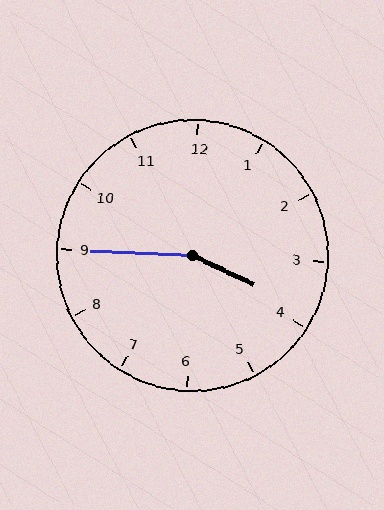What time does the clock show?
3:45.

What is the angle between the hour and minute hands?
Approximately 158 degrees.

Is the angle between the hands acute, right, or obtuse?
It is obtuse.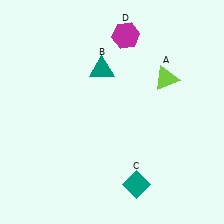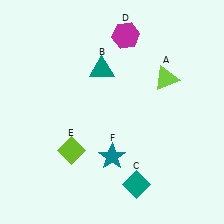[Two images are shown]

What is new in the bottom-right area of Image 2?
A teal star (F) was added in the bottom-right area of Image 2.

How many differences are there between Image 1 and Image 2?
There are 2 differences between the two images.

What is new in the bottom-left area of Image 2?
A lime diamond (E) was added in the bottom-left area of Image 2.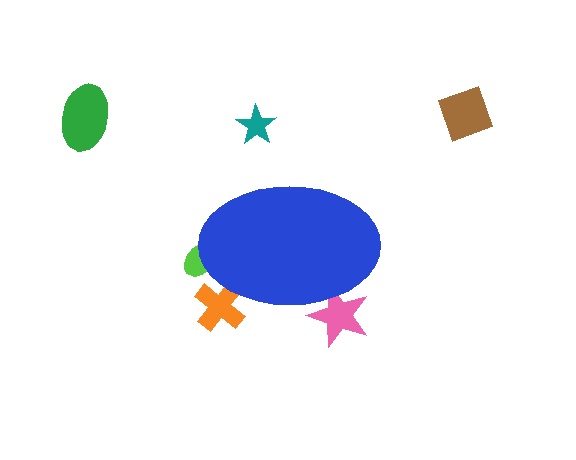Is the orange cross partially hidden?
Yes, the orange cross is partially hidden behind the blue ellipse.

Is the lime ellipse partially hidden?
Yes, the lime ellipse is partially hidden behind the blue ellipse.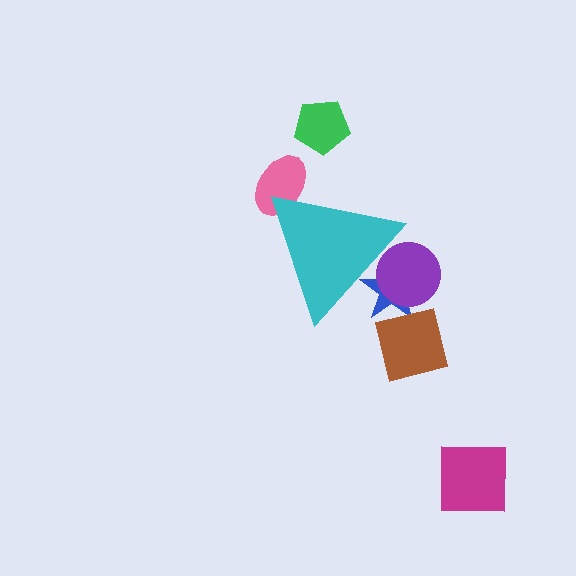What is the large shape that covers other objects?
A cyan triangle.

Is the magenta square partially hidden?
No, the magenta square is fully visible.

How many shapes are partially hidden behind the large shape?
3 shapes are partially hidden.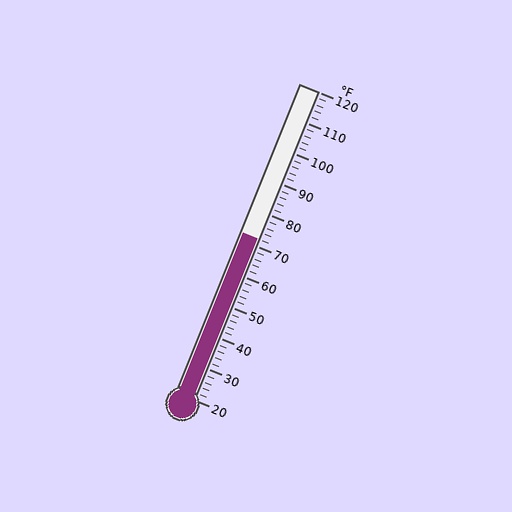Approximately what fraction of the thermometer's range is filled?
The thermometer is filled to approximately 50% of its range.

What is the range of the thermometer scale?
The thermometer scale ranges from 20°F to 120°F.